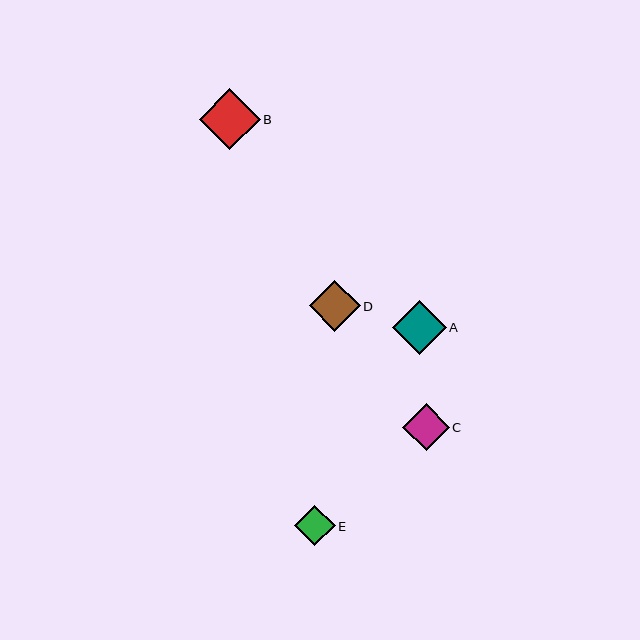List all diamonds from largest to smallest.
From largest to smallest: B, A, D, C, E.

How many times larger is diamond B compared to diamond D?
Diamond B is approximately 1.2 times the size of diamond D.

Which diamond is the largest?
Diamond B is the largest with a size of approximately 61 pixels.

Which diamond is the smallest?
Diamond E is the smallest with a size of approximately 41 pixels.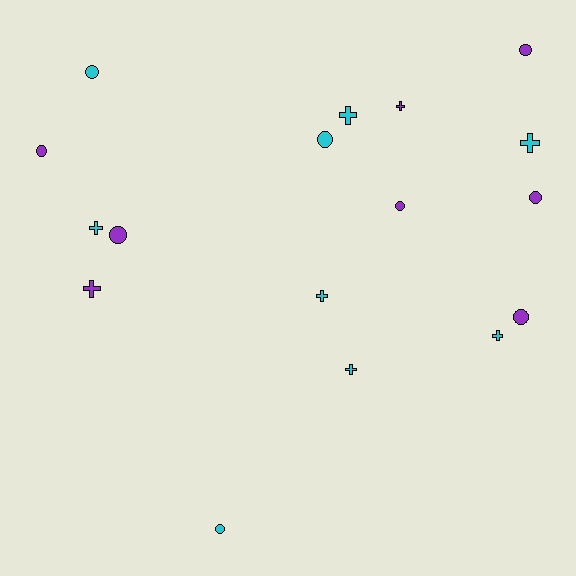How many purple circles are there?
There are 6 purple circles.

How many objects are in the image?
There are 17 objects.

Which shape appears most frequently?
Circle, with 9 objects.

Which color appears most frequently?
Cyan, with 9 objects.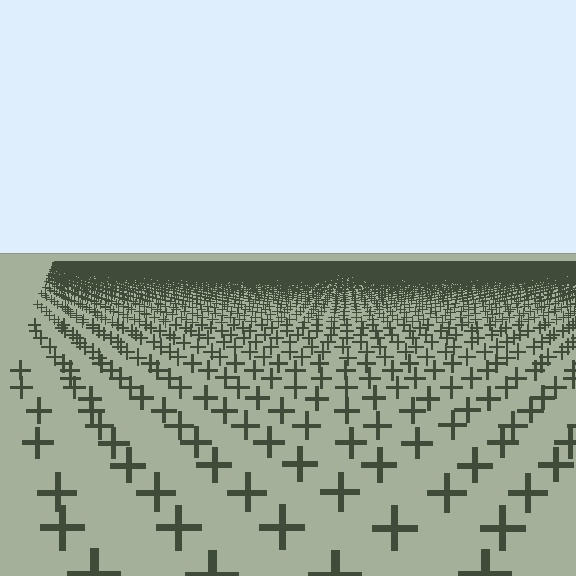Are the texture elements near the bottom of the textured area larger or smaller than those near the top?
Larger. Near the bottom, elements are closer to the viewer and appear at a bigger on-screen size.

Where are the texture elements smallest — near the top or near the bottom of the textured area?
Near the top.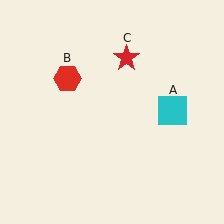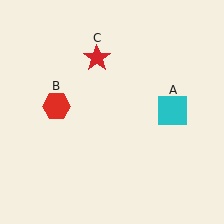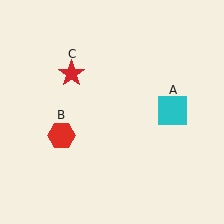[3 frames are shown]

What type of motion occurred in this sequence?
The red hexagon (object B), red star (object C) rotated counterclockwise around the center of the scene.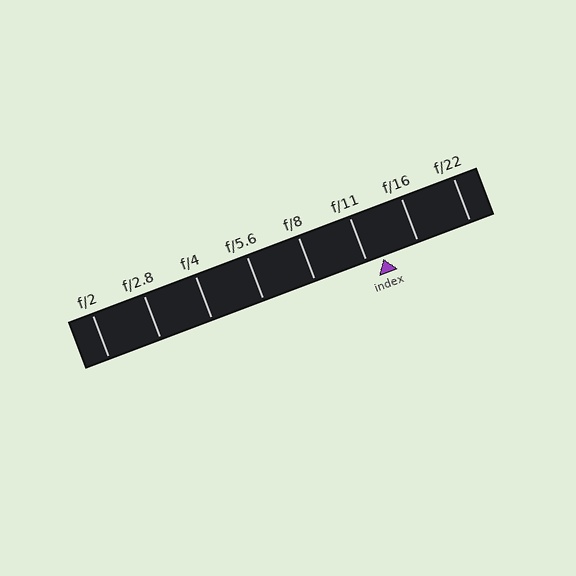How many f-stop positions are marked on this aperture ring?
There are 8 f-stop positions marked.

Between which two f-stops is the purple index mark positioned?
The index mark is between f/11 and f/16.